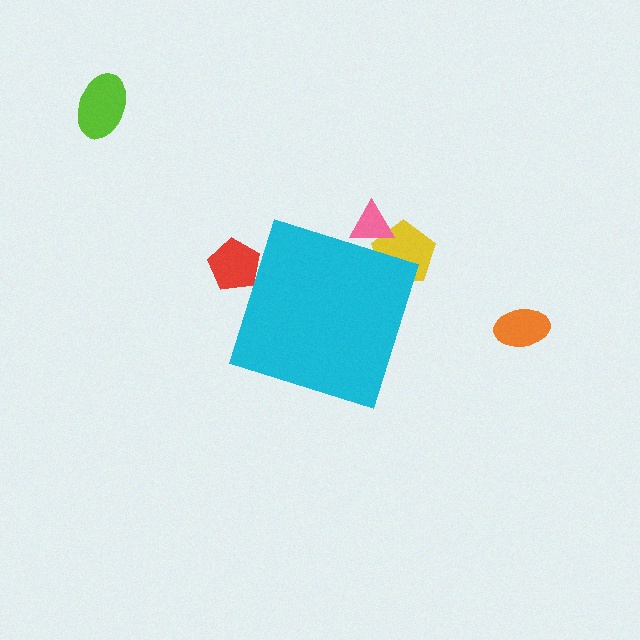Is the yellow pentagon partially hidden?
Yes, the yellow pentagon is partially hidden behind the cyan diamond.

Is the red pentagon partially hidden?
Yes, the red pentagon is partially hidden behind the cyan diamond.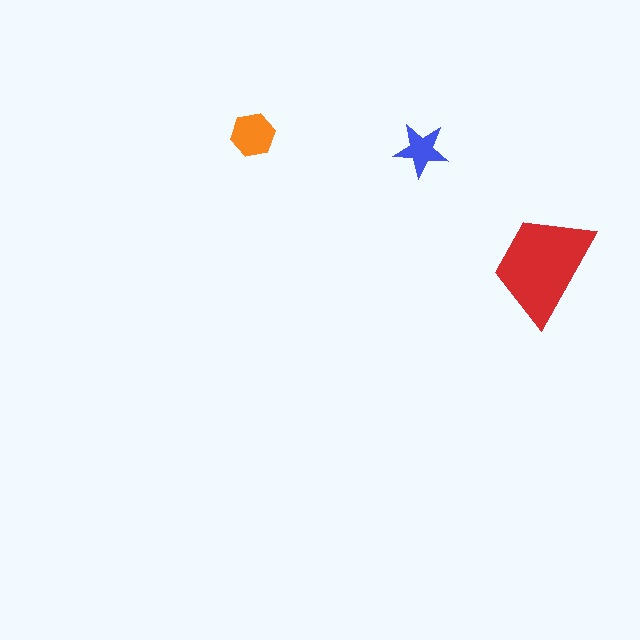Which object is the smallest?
The blue star.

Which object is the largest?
The red trapezoid.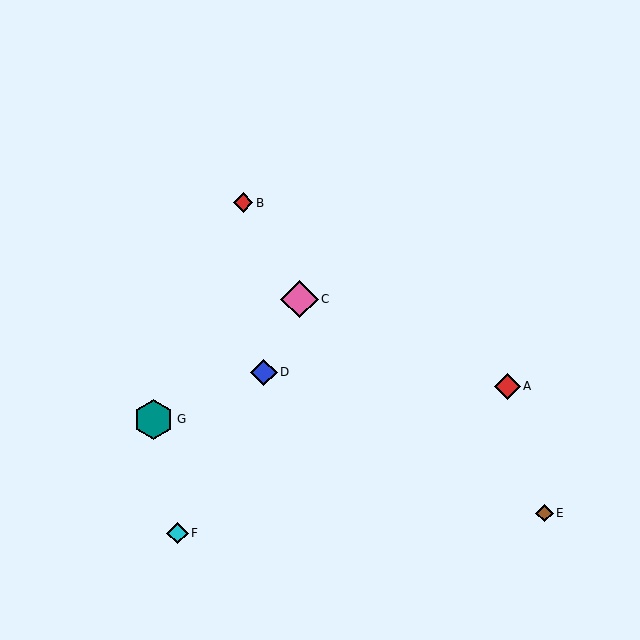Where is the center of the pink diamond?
The center of the pink diamond is at (299, 299).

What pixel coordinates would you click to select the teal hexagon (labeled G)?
Click at (154, 419) to select the teal hexagon G.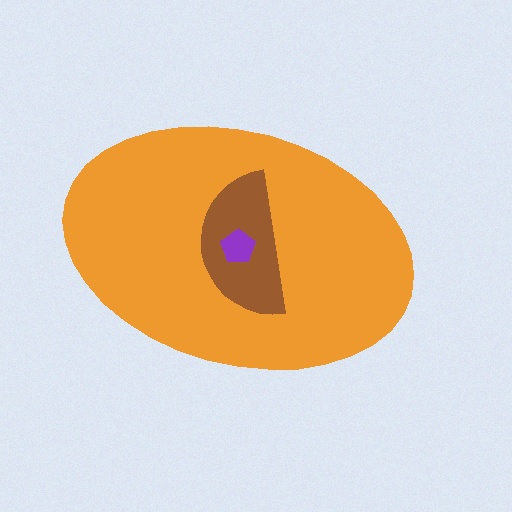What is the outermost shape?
The orange ellipse.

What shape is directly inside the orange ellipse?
The brown semicircle.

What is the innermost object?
The purple pentagon.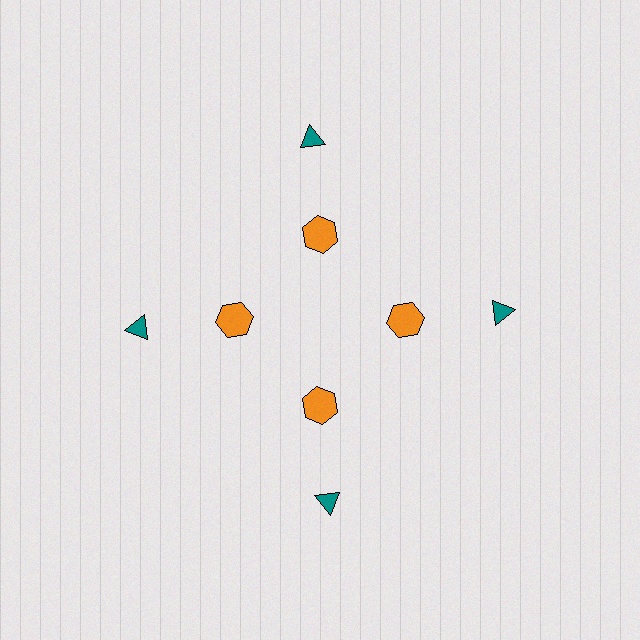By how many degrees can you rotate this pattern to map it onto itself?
The pattern maps onto itself every 90 degrees of rotation.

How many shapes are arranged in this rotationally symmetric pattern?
There are 8 shapes, arranged in 4 groups of 2.